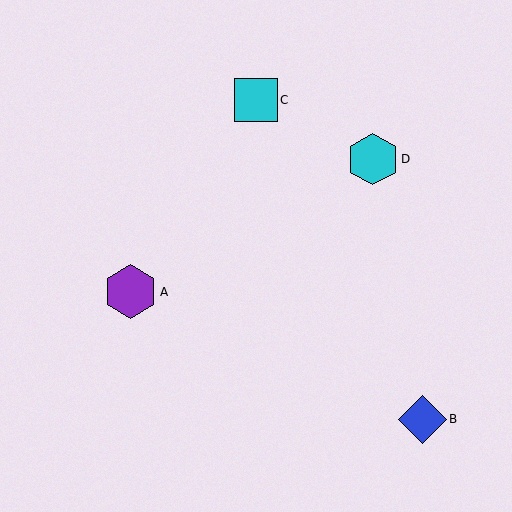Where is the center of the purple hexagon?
The center of the purple hexagon is at (131, 292).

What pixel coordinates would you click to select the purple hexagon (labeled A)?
Click at (131, 292) to select the purple hexagon A.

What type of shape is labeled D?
Shape D is a cyan hexagon.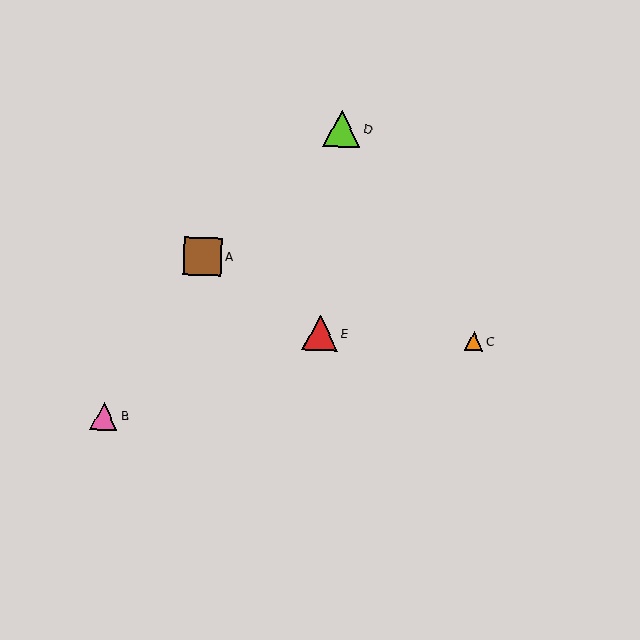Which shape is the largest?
The brown square (labeled A) is the largest.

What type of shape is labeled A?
Shape A is a brown square.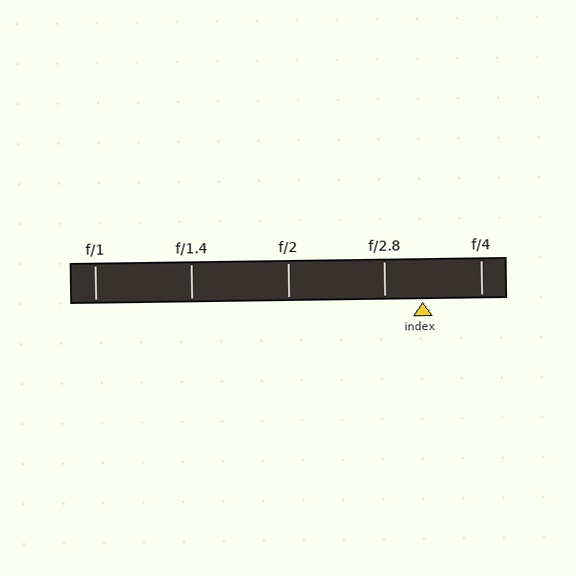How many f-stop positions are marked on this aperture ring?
There are 5 f-stop positions marked.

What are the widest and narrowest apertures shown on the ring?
The widest aperture shown is f/1 and the narrowest is f/4.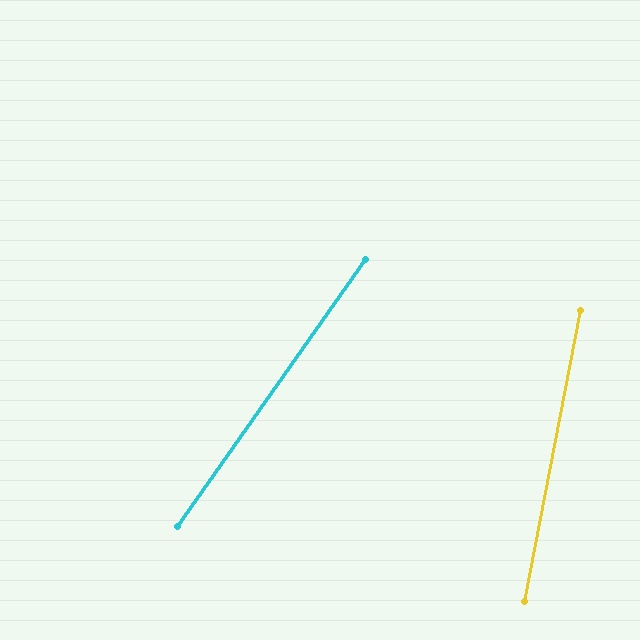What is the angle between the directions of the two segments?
Approximately 24 degrees.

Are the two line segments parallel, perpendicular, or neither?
Neither parallel nor perpendicular — they differ by about 24°.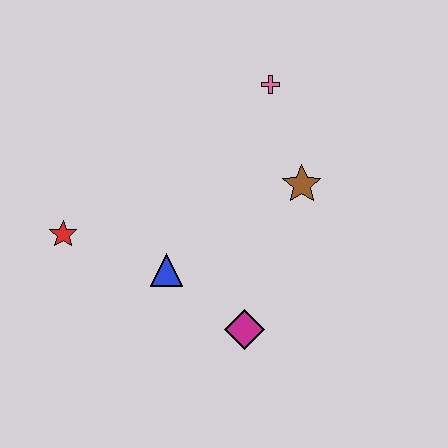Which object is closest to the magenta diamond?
The blue triangle is closest to the magenta diamond.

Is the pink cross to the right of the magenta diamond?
Yes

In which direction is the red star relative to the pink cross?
The red star is to the left of the pink cross.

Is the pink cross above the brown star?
Yes